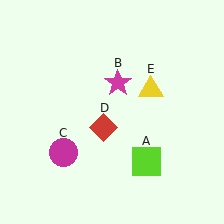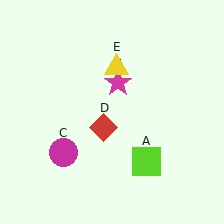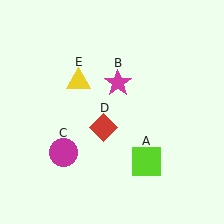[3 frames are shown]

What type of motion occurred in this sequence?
The yellow triangle (object E) rotated counterclockwise around the center of the scene.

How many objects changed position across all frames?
1 object changed position: yellow triangle (object E).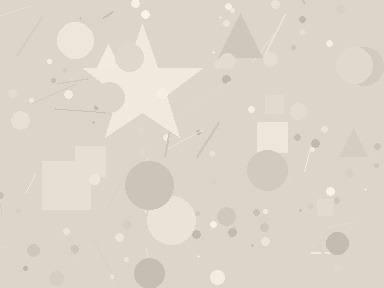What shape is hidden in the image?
A star is hidden in the image.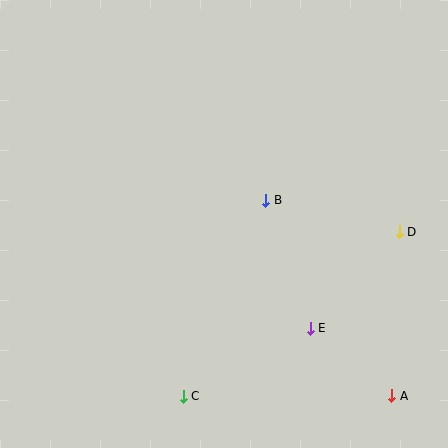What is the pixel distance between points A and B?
The distance between A and B is 232 pixels.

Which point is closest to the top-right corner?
Point D is closest to the top-right corner.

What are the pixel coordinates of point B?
Point B is at (266, 200).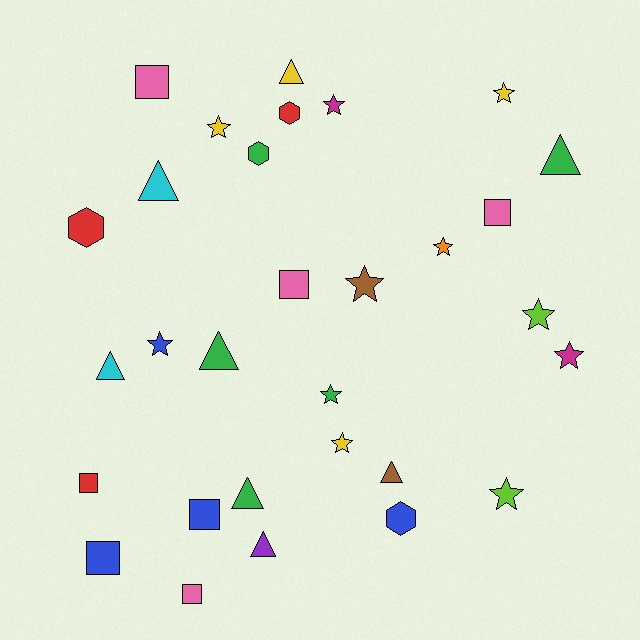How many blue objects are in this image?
There are 4 blue objects.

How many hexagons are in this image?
There are 4 hexagons.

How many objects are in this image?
There are 30 objects.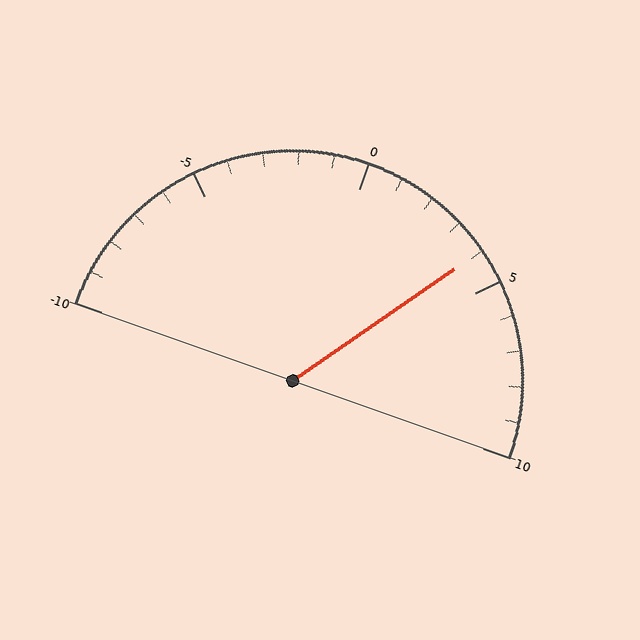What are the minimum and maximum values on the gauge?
The gauge ranges from -10 to 10.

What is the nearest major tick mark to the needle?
The nearest major tick mark is 5.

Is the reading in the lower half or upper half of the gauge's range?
The reading is in the upper half of the range (-10 to 10).